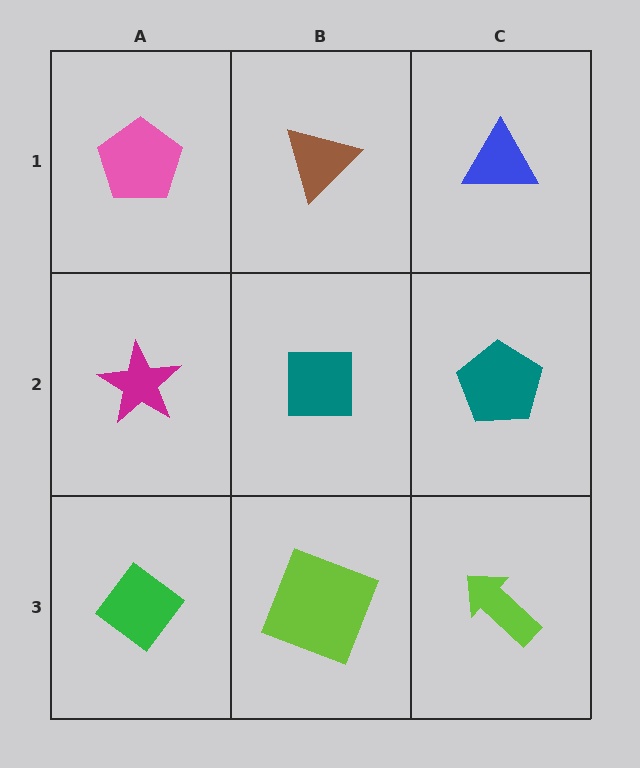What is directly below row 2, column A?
A green diamond.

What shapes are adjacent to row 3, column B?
A teal square (row 2, column B), a green diamond (row 3, column A), a lime arrow (row 3, column C).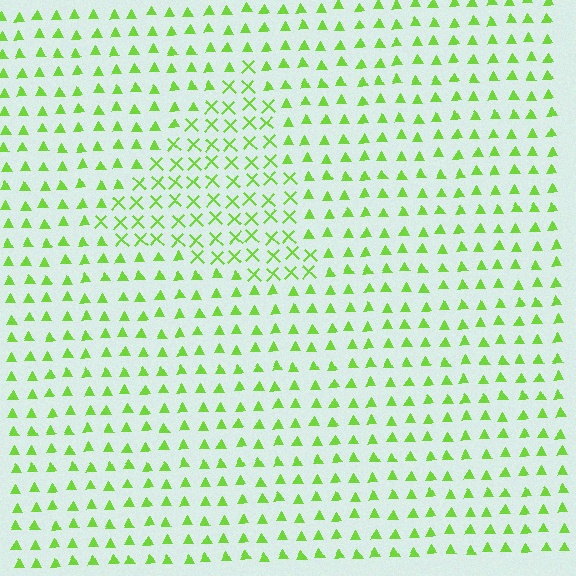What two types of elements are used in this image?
The image uses X marks inside the triangle region and triangles outside it.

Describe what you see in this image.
The image is filled with small lime elements arranged in a uniform grid. A triangle-shaped region contains X marks, while the surrounding area contains triangles. The boundary is defined purely by the change in element shape.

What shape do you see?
I see a triangle.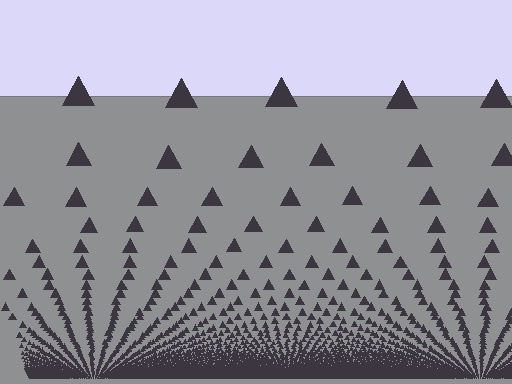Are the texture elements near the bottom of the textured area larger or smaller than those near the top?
Smaller. The gradient is inverted — elements near the bottom are smaller and denser.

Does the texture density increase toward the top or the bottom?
Density increases toward the bottom.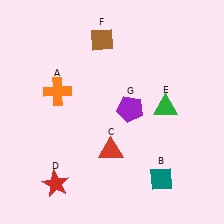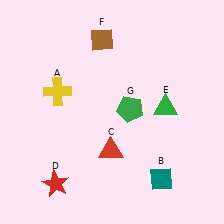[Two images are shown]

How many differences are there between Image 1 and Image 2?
There are 2 differences between the two images.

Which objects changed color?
A changed from orange to yellow. G changed from purple to green.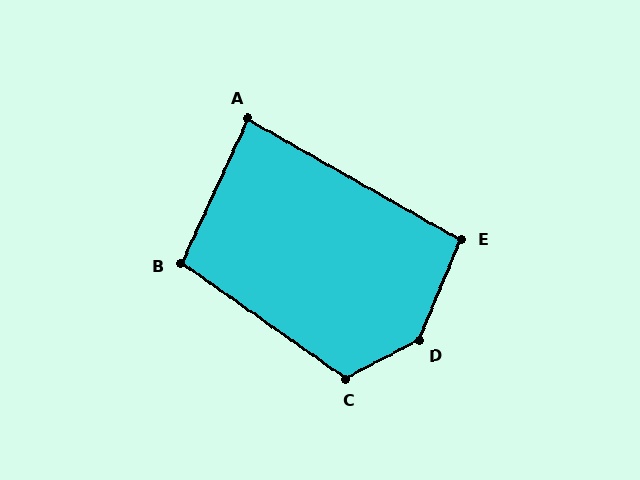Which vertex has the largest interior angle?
D, at approximately 140 degrees.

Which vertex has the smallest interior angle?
A, at approximately 85 degrees.